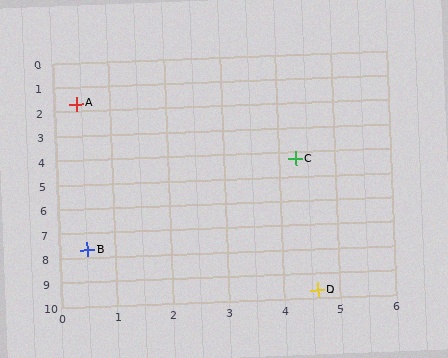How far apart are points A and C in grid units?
Points A and C are about 4.7 grid units apart.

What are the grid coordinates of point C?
Point C is at approximately (4.3, 4.3).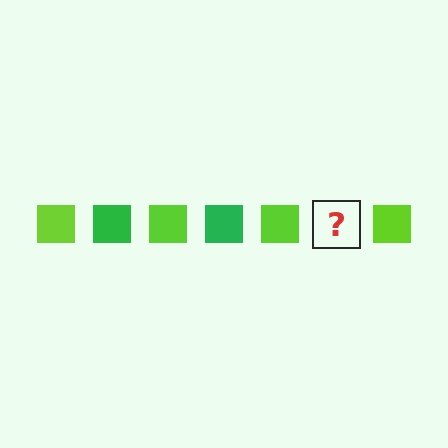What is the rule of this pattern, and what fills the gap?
The rule is that the pattern cycles through lime, green squares. The gap should be filled with a green square.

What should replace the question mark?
The question mark should be replaced with a green square.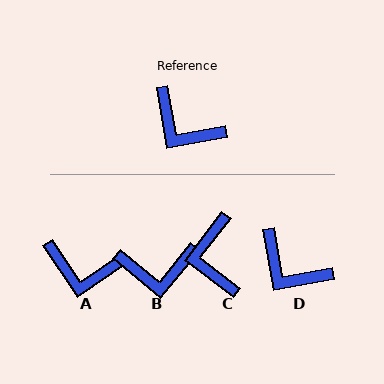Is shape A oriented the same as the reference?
No, it is off by about 24 degrees.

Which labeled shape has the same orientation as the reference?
D.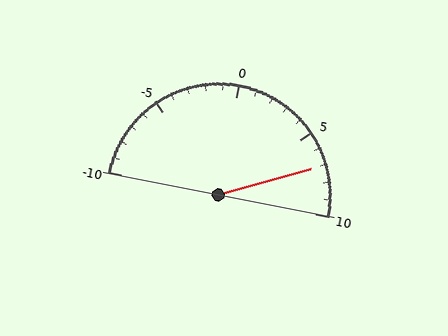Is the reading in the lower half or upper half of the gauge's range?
The reading is in the upper half of the range (-10 to 10).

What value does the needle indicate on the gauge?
The needle indicates approximately 7.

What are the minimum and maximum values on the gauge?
The gauge ranges from -10 to 10.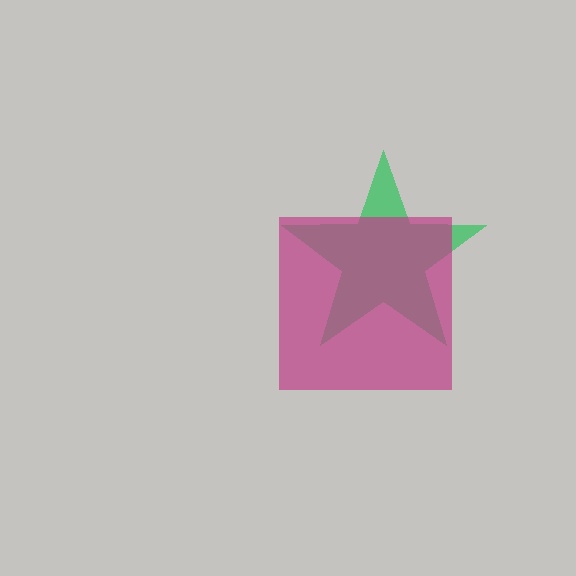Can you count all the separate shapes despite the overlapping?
Yes, there are 2 separate shapes.